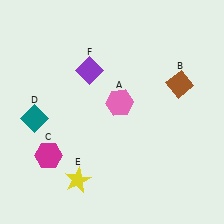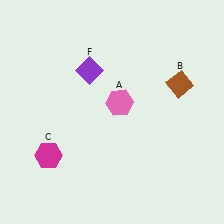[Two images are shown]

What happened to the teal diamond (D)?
The teal diamond (D) was removed in Image 2. It was in the bottom-left area of Image 1.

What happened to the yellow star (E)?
The yellow star (E) was removed in Image 2. It was in the bottom-left area of Image 1.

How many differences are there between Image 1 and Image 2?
There are 2 differences between the two images.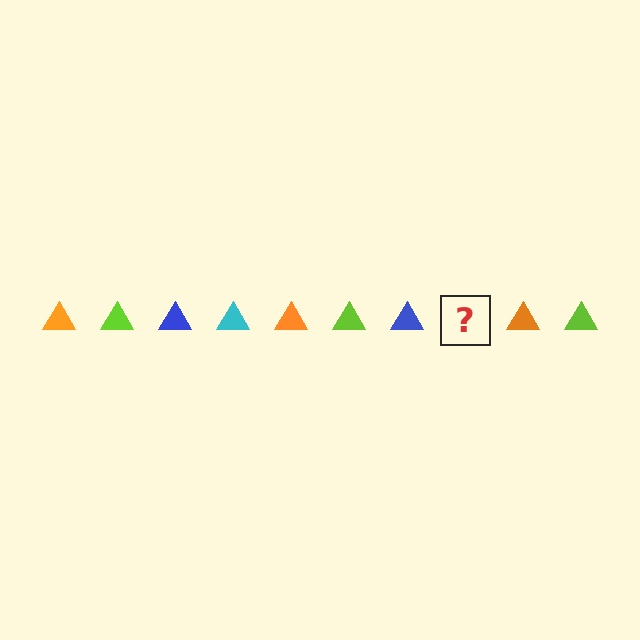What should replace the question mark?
The question mark should be replaced with a cyan triangle.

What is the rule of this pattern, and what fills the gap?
The rule is that the pattern cycles through orange, lime, blue, cyan triangles. The gap should be filled with a cyan triangle.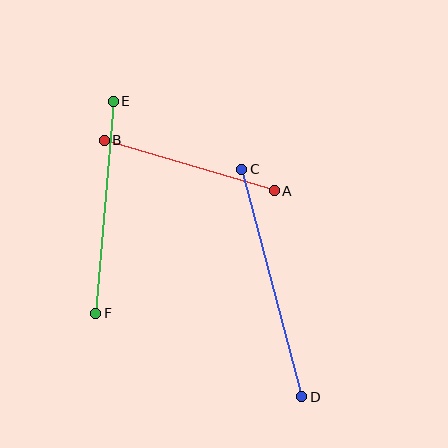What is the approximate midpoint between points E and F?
The midpoint is at approximately (104, 207) pixels.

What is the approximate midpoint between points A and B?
The midpoint is at approximately (189, 165) pixels.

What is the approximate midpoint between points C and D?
The midpoint is at approximately (272, 283) pixels.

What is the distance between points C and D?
The distance is approximately 235 pixels.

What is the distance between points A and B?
The distance is approximately 177 pixels.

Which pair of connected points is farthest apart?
Points C and D are farthest apart.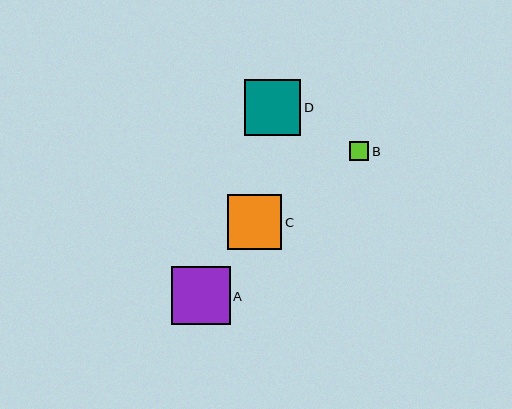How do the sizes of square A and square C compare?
Square A and square C are approximately the same size.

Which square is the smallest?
Square B is the smallest with a size of approximately 19 pixels.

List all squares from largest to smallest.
From largest to smallest: A, D, C, B.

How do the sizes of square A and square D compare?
Square A and square D are approximately the same size.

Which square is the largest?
Square A is the largest with a size of approximately 58 pixels.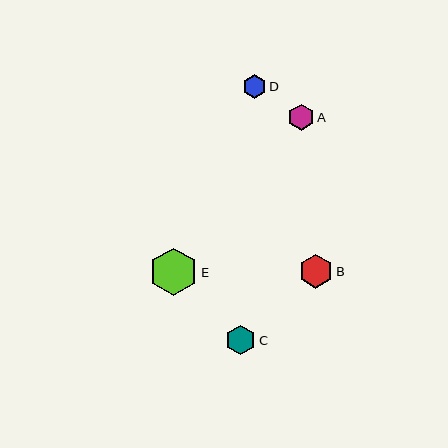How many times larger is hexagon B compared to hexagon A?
Hexagon B is approximately 1.3 times the size of hexagon A.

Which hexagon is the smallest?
Hexagon D is the smallest with a size of approximately 23 pixels.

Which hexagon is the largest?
Hexagon E is the largest with a size of approximately 48 pixels.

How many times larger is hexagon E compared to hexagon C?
Hexagon E is approximately 1.6 times the size of hexagon C.